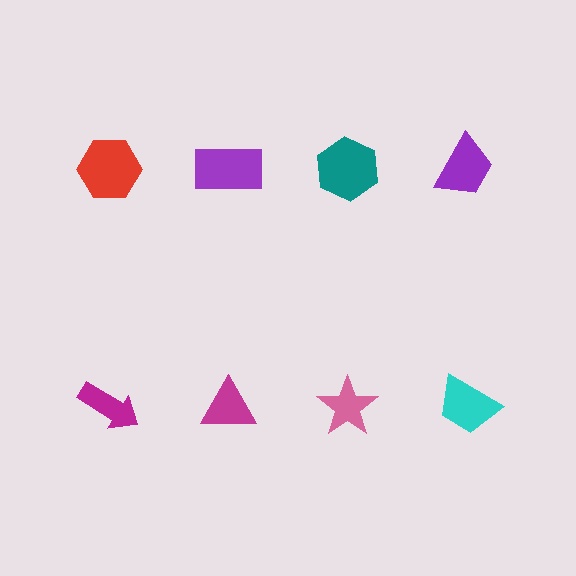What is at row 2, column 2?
A magenta triangle.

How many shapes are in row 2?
4 shapes.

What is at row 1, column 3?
A teal hexagon.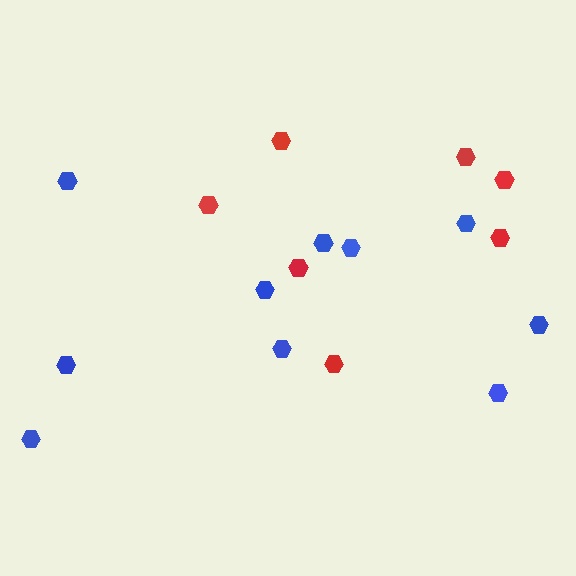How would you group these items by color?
There are 2 groups: one group of blue hexagons (10) and one group of red hexagons (7).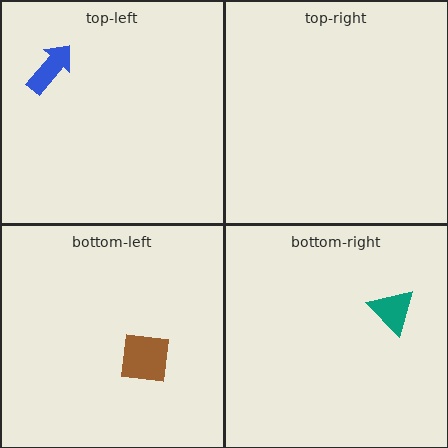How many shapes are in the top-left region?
1.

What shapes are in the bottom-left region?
The brown square.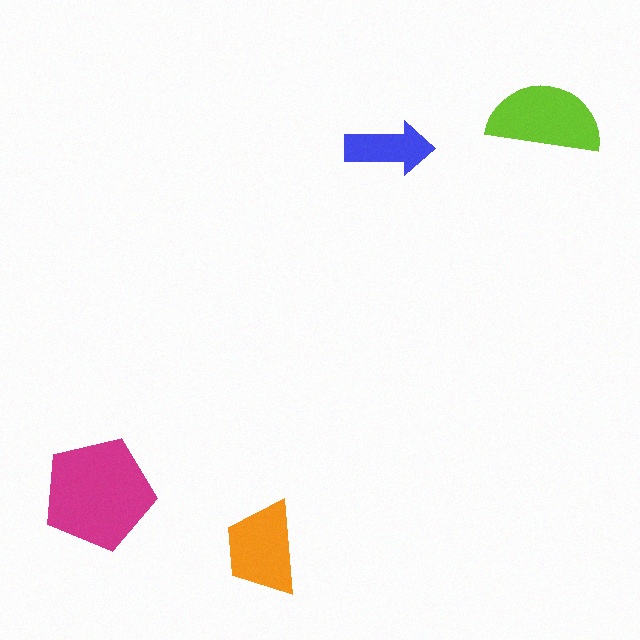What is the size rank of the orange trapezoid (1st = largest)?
3rd.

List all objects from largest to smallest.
The magenta pentagon, the lime semicircle, the orange trapezoid, the blue arrow.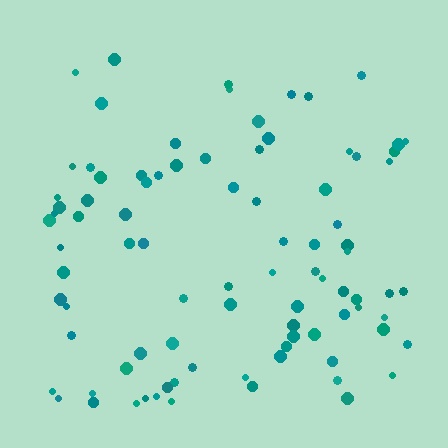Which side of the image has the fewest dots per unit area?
The top.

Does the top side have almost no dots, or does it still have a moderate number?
Still a moderate number, just noticeably fewer than the bottom.